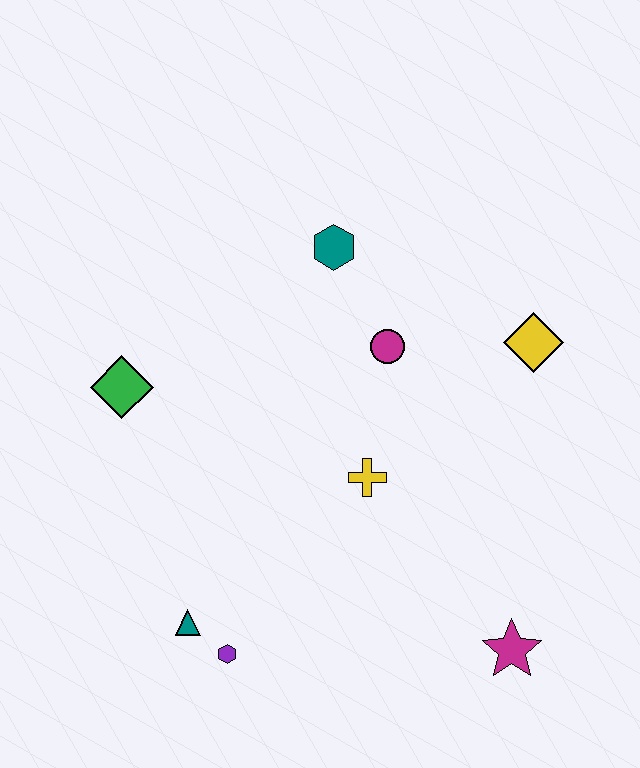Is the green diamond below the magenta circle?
Yes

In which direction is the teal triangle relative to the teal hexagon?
The teal triangle is below the teal hexagon.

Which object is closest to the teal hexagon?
The magenta circle is closest to the teal hexagon.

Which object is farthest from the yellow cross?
The green diamond is farthest from the yellow cross.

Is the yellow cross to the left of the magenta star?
Yes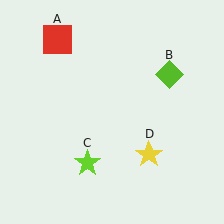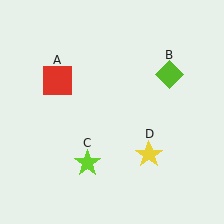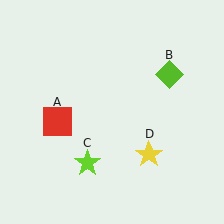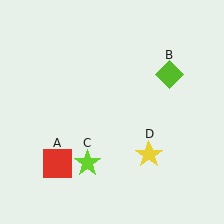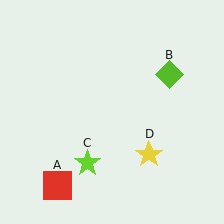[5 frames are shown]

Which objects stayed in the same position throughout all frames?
Lime diamond (object B) and lime star (object C) and yellow star (object D) remained stationary.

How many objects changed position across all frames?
1 object changed position: red square (object A).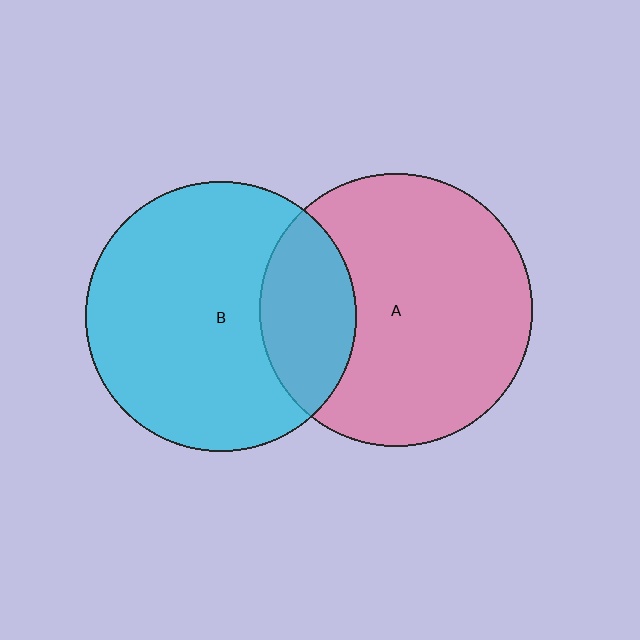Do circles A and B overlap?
Yes.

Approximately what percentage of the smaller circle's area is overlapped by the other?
Approximately 25%.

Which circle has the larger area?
Circle A (pink).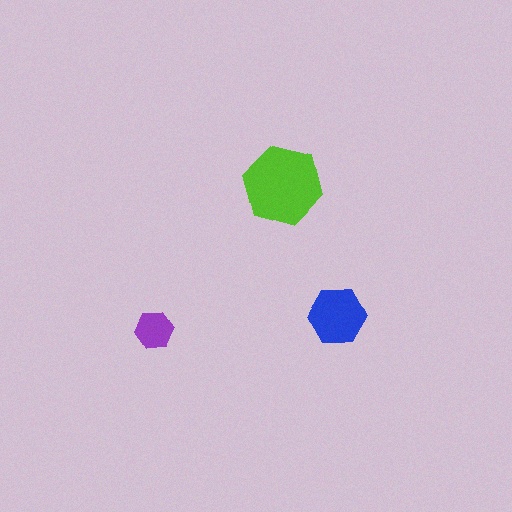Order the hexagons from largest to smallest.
the lime one, the blue one, the purple one.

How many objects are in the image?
There are 3 objects in the image.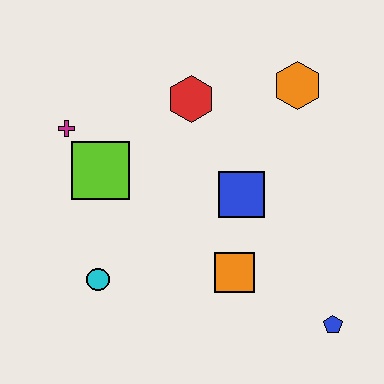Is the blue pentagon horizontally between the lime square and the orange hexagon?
No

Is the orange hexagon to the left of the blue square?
No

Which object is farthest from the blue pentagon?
The magenta cross is farthest from the blue pentagon.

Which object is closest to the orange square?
The blue square is closest to the orange square.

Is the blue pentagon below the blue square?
Yes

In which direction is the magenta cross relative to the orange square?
The magenta cross is to the left of the orange square.